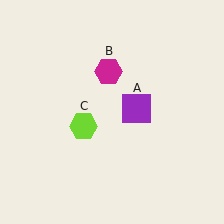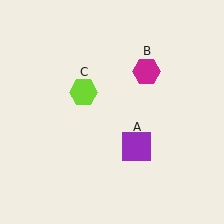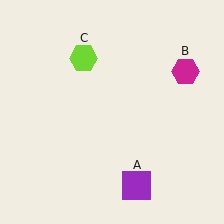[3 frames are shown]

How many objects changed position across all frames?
3 objects changed position: purple square (object A), magenta hexagon (object B), lime hexagon (object C).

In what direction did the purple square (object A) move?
The purple square (object A) moved down.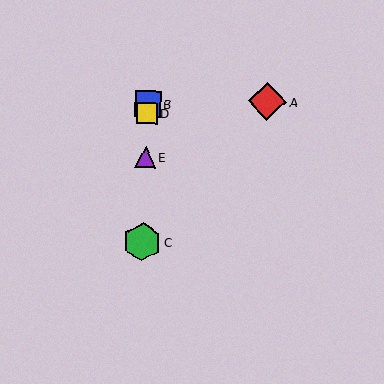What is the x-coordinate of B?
Object B is at x≈147.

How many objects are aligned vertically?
4 objects (B, C, D, E) are aligned vertically.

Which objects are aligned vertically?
Objects B, C, D, E are aligned vertically.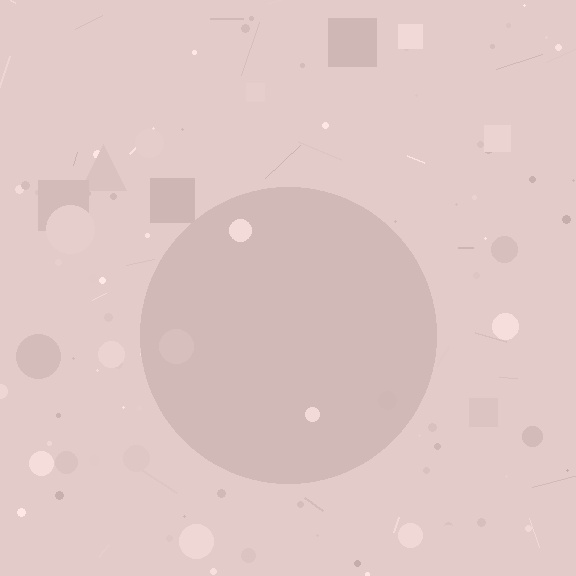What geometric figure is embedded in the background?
A circle is embedded in the background.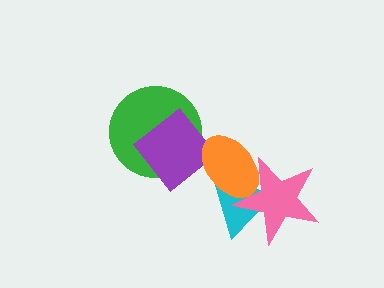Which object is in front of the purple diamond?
The orange ellipse is in front of the purple diamond.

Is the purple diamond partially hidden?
Yes, it is partially covered by another shape.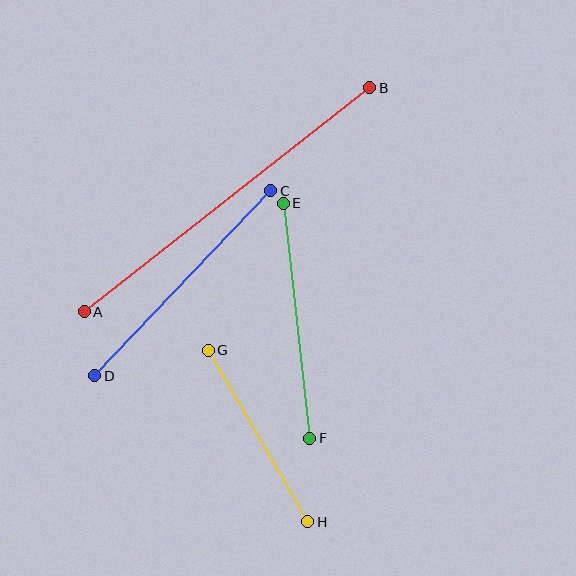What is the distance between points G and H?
The distance is approximately 198 pixels.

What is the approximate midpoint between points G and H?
The midpoint is at approximately (258, 436) pixels.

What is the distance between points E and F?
The distance is approximately 236 pixels.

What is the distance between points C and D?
The distance is approximately 256 pixels.